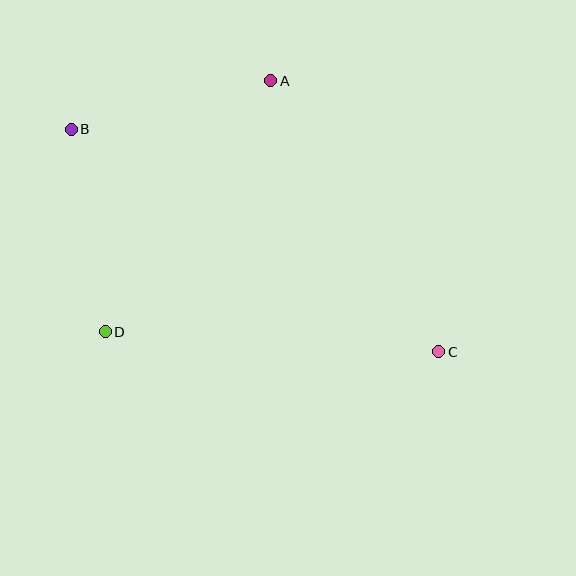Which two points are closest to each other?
Points B and D are closest to each other.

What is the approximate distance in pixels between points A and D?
The distance between A and D is approximately 301 pixels.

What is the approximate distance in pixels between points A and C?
The distance between A and C is approximately 319 pixels.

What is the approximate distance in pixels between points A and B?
The distance between A and B is approximately 206 pixels.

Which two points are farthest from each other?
Points B and C are farthest from each other.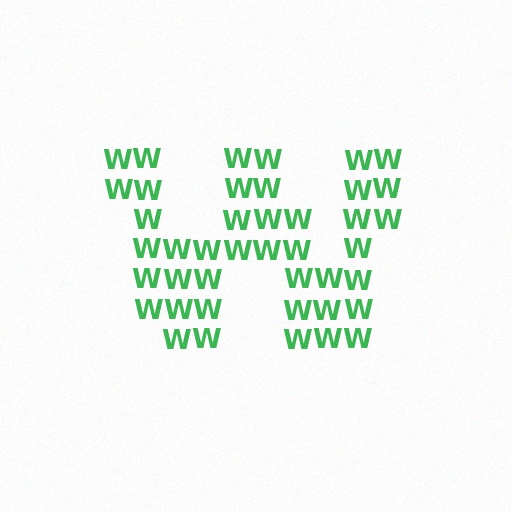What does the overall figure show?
The overall figure shows the letter W.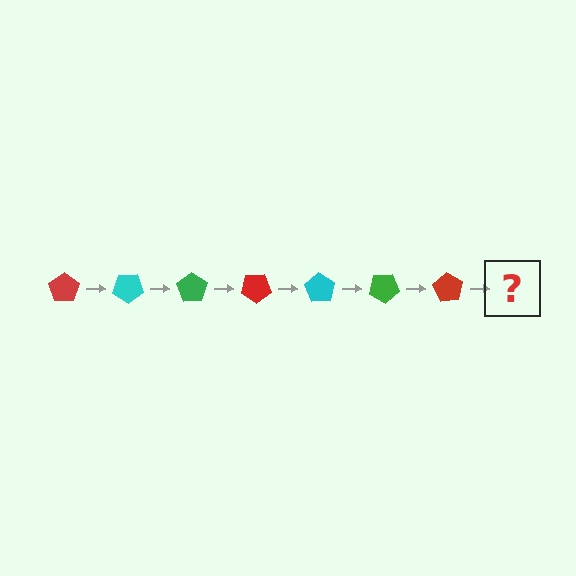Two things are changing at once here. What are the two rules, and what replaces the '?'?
The two rules are that it rotates 35 degrees each step and the color cycles through red, cyan, and green. The '?' should be a cyan pentagon, rotated 245 degrees from the start.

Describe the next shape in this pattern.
It should be a cyan pentagon, rotated 245 degrees from the start.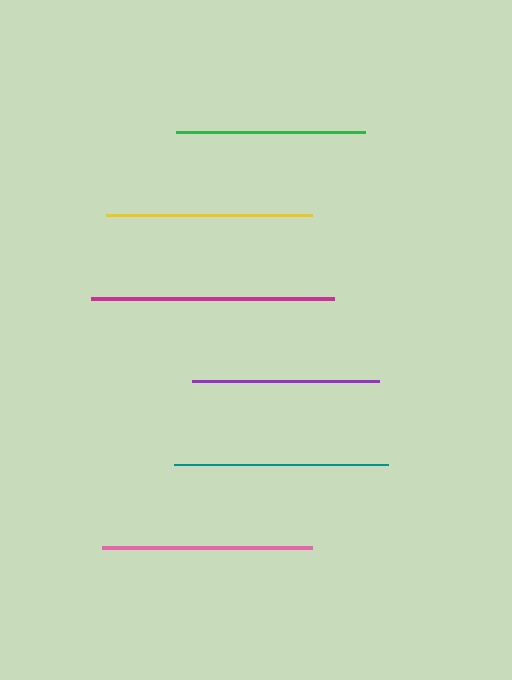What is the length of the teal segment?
The teal segment is approximately 214 pixels long.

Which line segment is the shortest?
The purple line is the shortest at approximately 187 pixels.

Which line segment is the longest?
The magenta line is the longest at approximately 243 pixels.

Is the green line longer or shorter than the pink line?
The pink line is longer than the green line.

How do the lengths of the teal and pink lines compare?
The teal and pink lines are approximately the same length.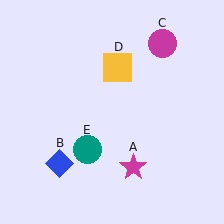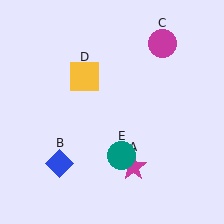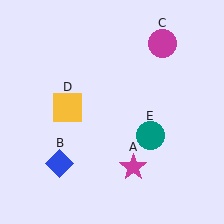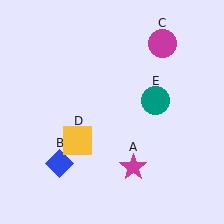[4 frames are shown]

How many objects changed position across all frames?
2 objects changed position: yellow square (object D), teal circle (object E).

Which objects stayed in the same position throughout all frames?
Magenta star (object A) and blue diamond (object B) and magenta circle (object C) remained stationary.